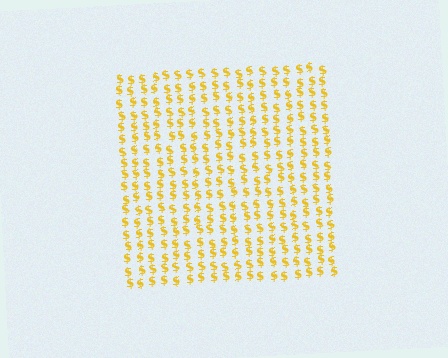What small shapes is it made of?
It is made of small dollar signs.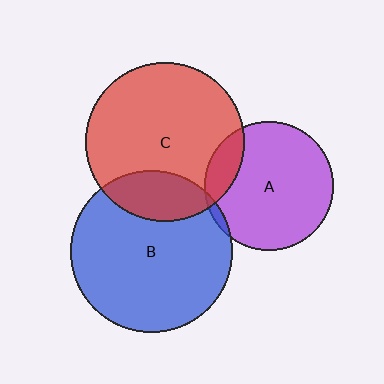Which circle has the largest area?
Circle B (blue).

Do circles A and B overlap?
Yes.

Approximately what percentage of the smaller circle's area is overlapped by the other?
Approximately 5%.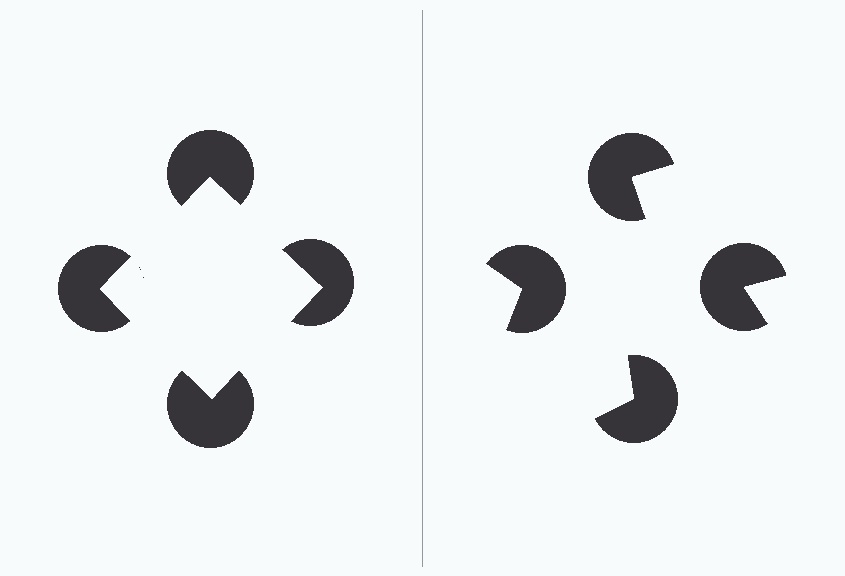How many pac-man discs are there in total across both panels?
8 — 4 on each side.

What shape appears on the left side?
An illusory square.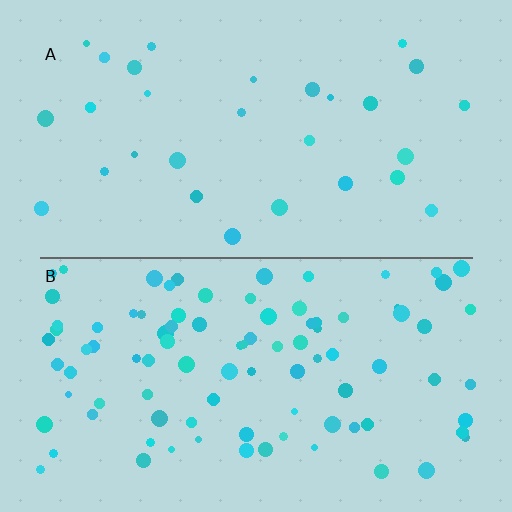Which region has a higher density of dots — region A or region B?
B (the bottom).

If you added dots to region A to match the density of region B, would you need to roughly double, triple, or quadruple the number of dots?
Approximately triple.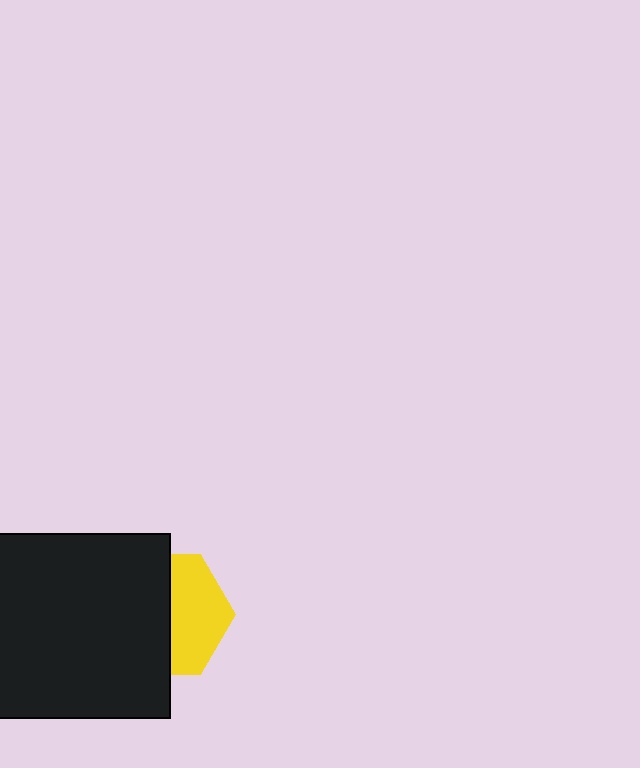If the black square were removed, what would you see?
You would see the complete yellow hexagon.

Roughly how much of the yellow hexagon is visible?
A small part of it is visible (roughly 45%).